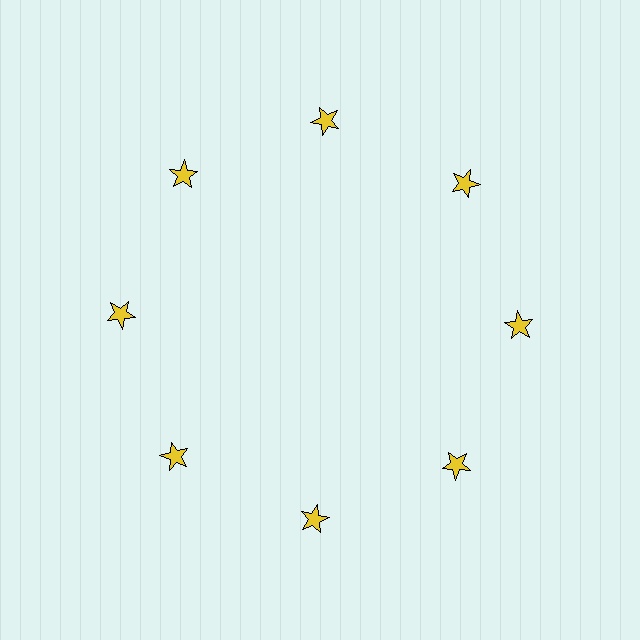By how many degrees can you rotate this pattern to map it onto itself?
The pattern maps onto itself every 45 degrees of rotation.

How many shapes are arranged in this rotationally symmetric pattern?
There are 8 shapes, arranged in 8 groups of 1.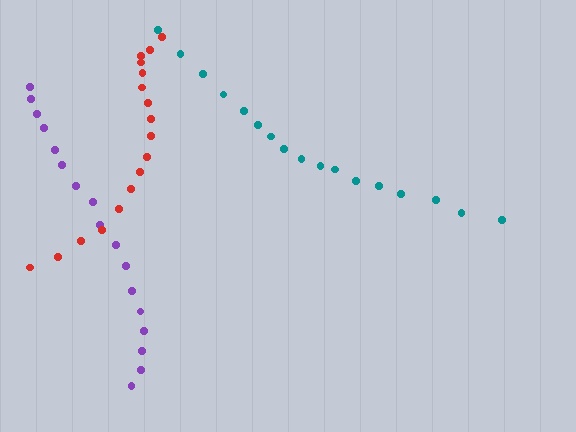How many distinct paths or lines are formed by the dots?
There are 3 distinct paths.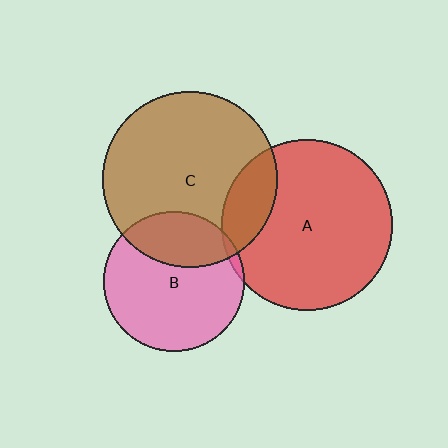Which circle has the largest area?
Circle C (brown).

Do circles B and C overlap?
Yes.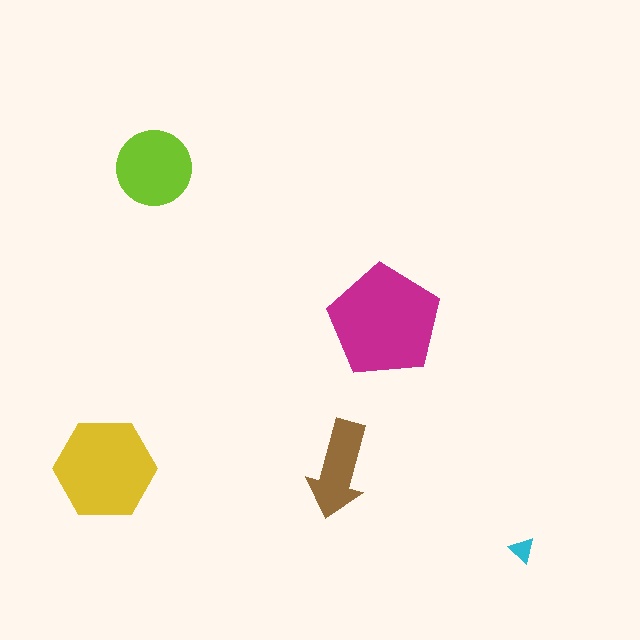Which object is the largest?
The magenta pentagon.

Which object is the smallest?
The cyan triangle.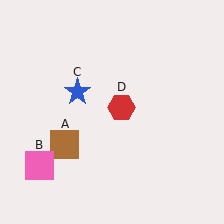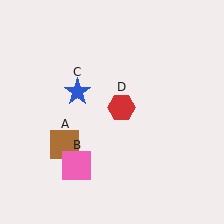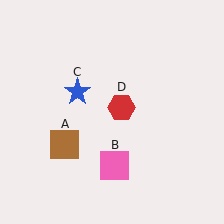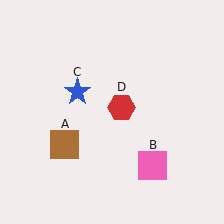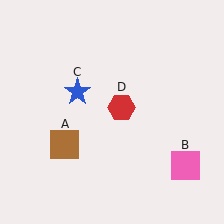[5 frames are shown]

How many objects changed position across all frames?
1 object changed position: pink square (object B).